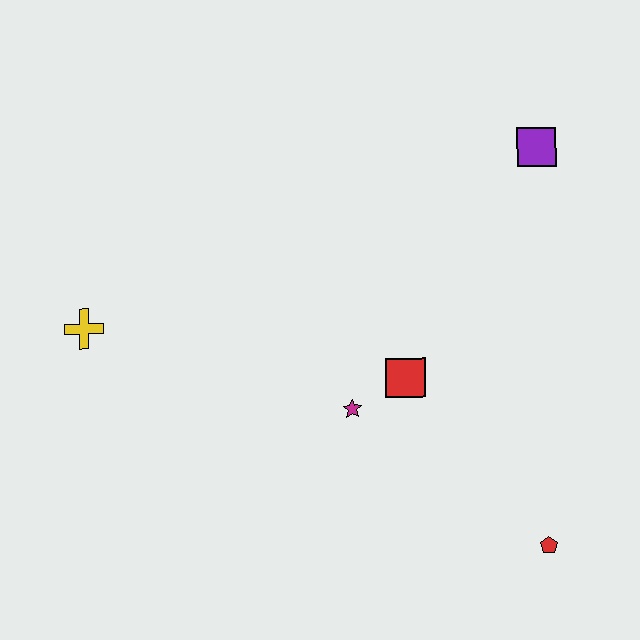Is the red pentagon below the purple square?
Yes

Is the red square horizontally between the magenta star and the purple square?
Yes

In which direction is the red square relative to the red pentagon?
The red square is above the red pentagon.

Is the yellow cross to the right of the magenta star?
No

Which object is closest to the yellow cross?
The magenta star is closest to the yellow cross.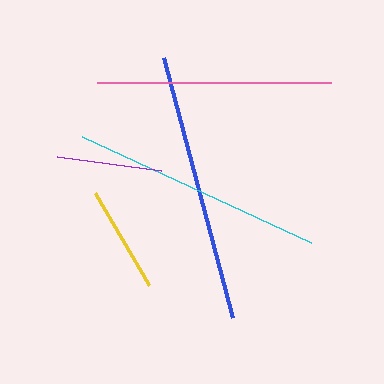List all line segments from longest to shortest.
From longest to shortest: blue, cyan, pink, yellow, purple.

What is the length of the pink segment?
The pink segment is approximately 234 pixels long.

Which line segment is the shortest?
The purple line is the shortest at approximately 106 pixels.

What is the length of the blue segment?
The blue segment is approximately 269 pixels long.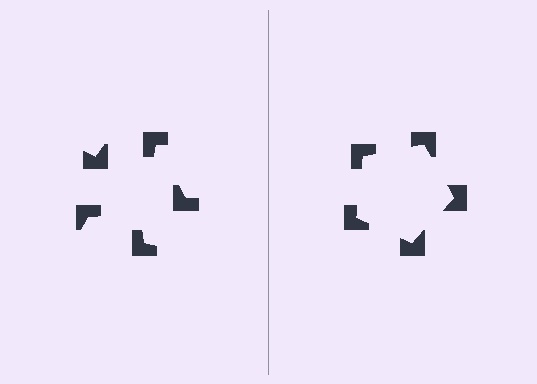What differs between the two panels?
The notched squares are positioned identically on both sides; only the wedge orientations differ. On the right they align to a pentagon; on the left they are misaligned.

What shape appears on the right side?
An illusory pentagon.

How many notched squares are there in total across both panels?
10 — 5 on each side.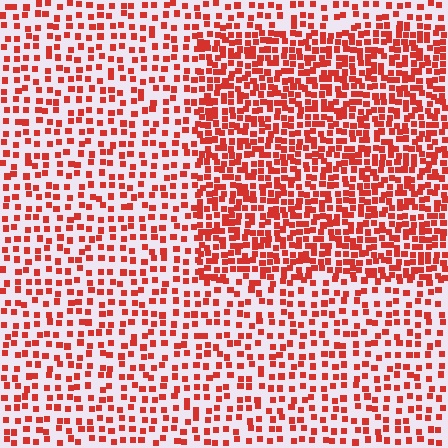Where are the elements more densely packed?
The elements are more densely packed inside the rectangle boundary.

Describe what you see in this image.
The image contains small red elements arranged at two different densities. A rectangle-shaped region is visible where the elements are more densely packed than the surrounding area.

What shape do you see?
I see a rectangle.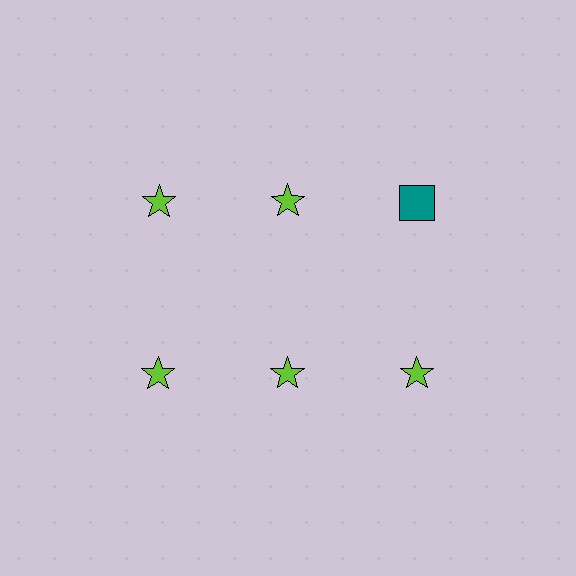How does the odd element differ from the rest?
It differs in both color (teal instead of lime) and shape (square instead of star).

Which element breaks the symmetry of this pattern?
The teal square in the top row, center column breaks the symmetry. All other shapes are lime stars.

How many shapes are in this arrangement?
There are 6 shapes arranged in a grid pattern.